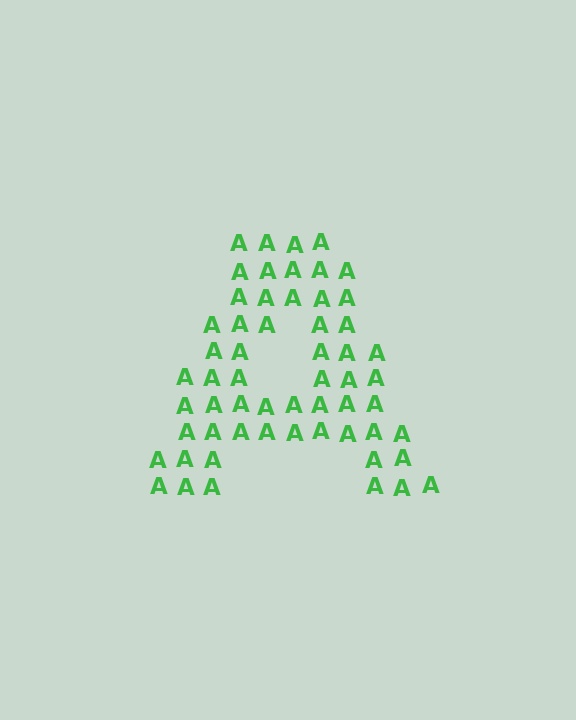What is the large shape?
The large shape is the letter A.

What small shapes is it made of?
It is made of small letter A's.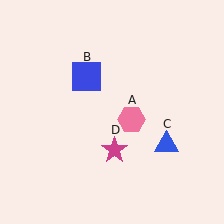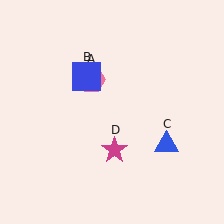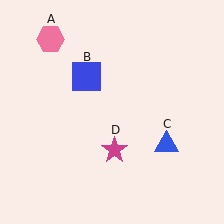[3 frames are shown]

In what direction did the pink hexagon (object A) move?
The pink hexagon (object A) moved up and to the left.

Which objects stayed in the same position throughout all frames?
Blue square (object B) and blue triangle (object C) and magenta star (object D) remained stationary.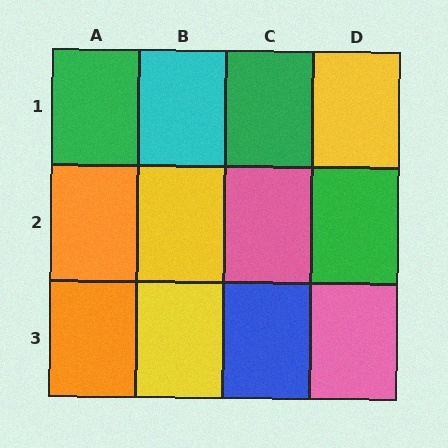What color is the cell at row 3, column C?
Blue.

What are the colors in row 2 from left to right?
Orange, yellow, pink, green.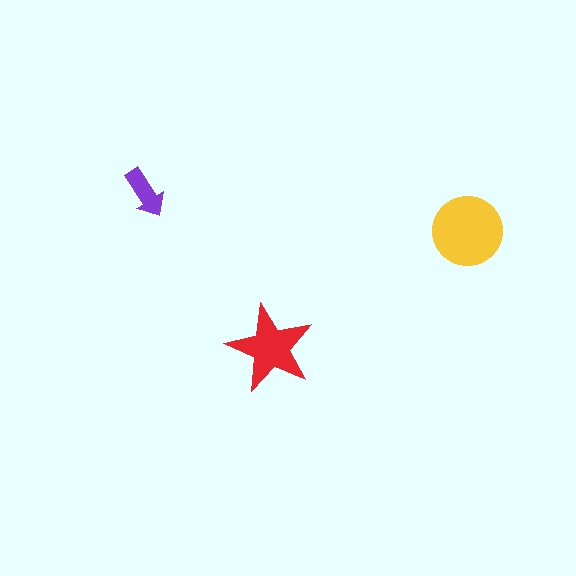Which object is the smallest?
The purple arrow.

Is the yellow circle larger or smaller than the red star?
Larger.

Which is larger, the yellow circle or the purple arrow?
The yellow circle.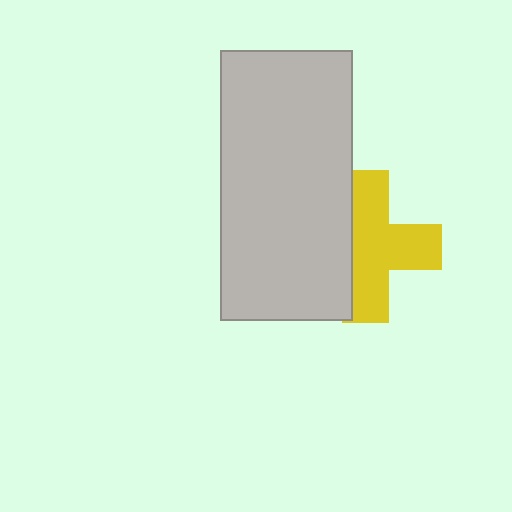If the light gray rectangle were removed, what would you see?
You would see the complete yellow cross.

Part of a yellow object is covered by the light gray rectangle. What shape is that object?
It is a cross.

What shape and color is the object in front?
The object in front is a light gray rectangle.